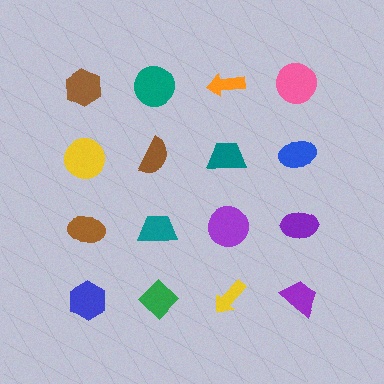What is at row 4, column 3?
A yellow arrow.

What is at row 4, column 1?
A blue hexagon.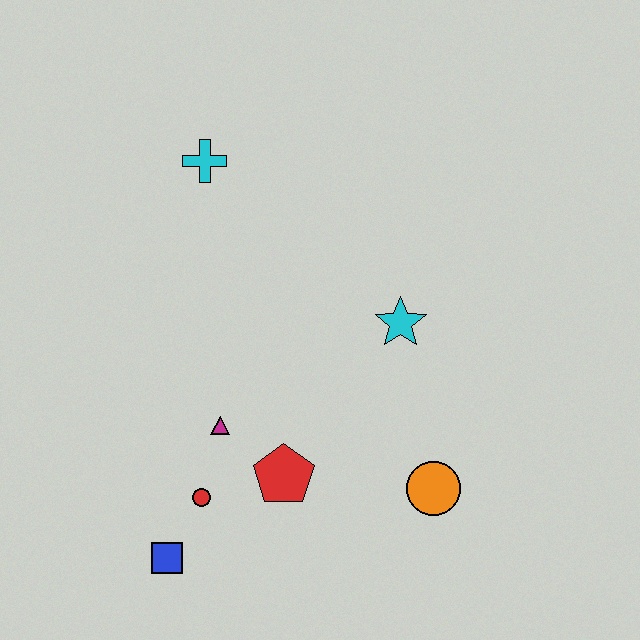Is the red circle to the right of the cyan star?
No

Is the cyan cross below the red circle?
No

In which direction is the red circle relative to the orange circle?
The red circle is to the left of the orange circle.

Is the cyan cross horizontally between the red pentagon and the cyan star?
No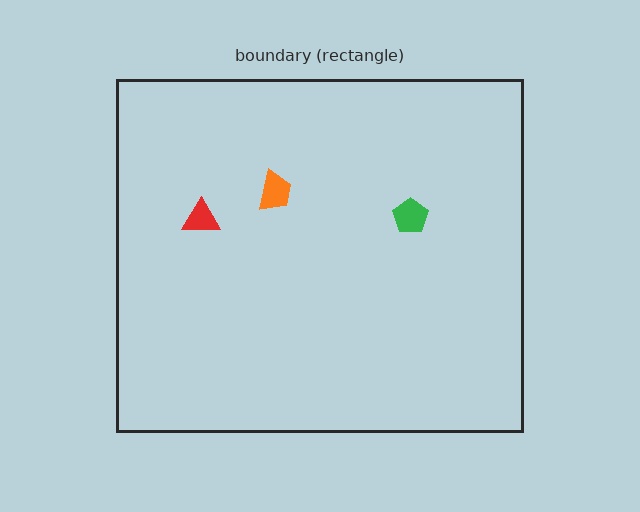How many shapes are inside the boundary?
3 inside, 0 outside.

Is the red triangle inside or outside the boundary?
Inside.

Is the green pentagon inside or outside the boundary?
Inside.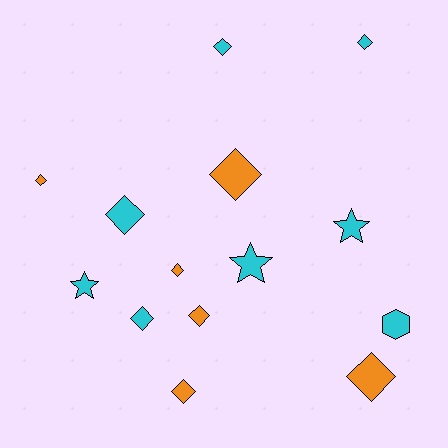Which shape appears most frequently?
Diamond, with 10 objects.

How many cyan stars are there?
There are 3 cyan stars.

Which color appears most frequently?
Cyan, with 8 objects.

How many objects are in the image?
There are 14 objects.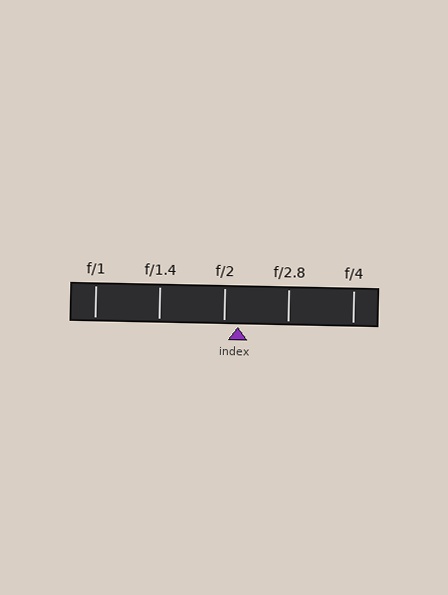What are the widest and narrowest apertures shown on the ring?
The widest aperture shown is f/1 and the narrowest is f/4.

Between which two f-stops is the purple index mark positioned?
The index mark is between f/2 and f/2.8.